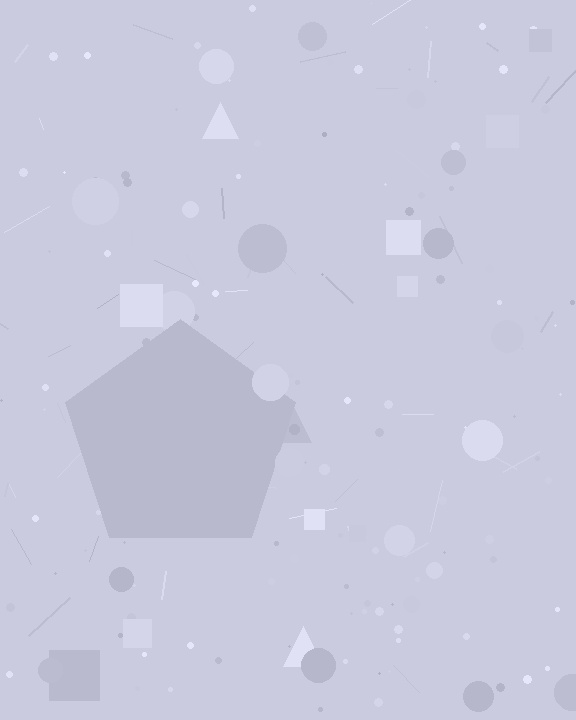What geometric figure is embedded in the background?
A pentagon is embedded in the background.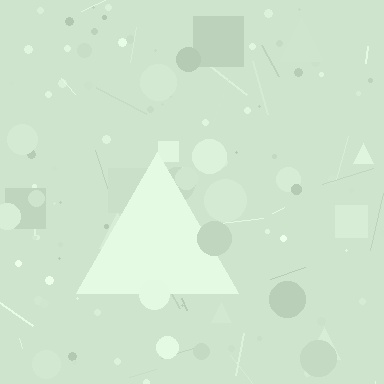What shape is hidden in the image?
A triangle is hidden in the image.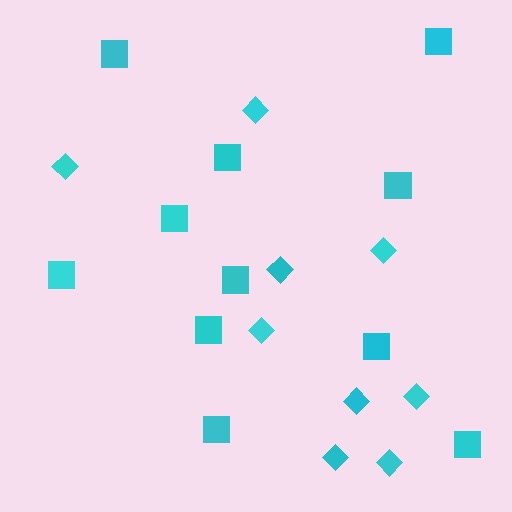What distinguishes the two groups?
There are 2 groups: one group of squares (11) and one group of diamonds (9).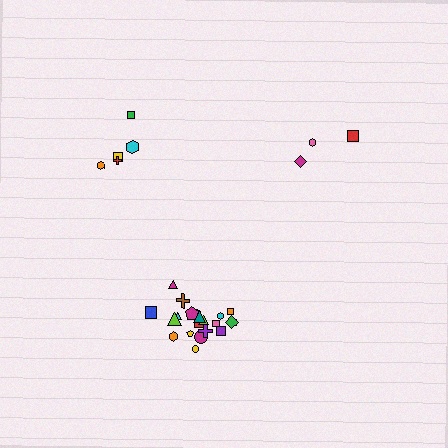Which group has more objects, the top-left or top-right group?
The top-left group.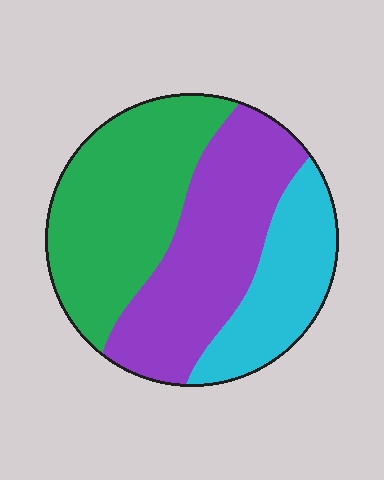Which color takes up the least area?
Cyan, at roughly 25%.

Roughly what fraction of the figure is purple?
Purple covers roughly 40% of the figure.